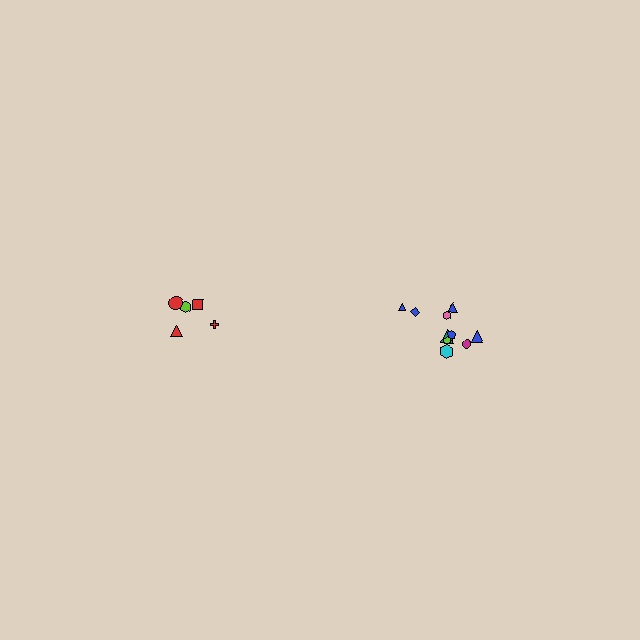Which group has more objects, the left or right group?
The right group.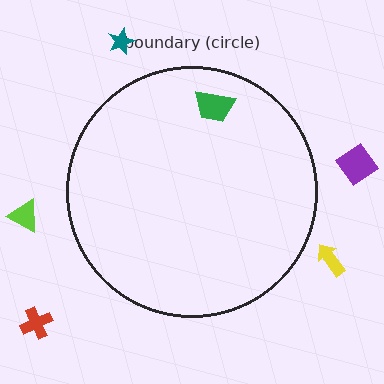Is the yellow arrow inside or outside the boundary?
Outside.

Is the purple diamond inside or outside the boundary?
Outside.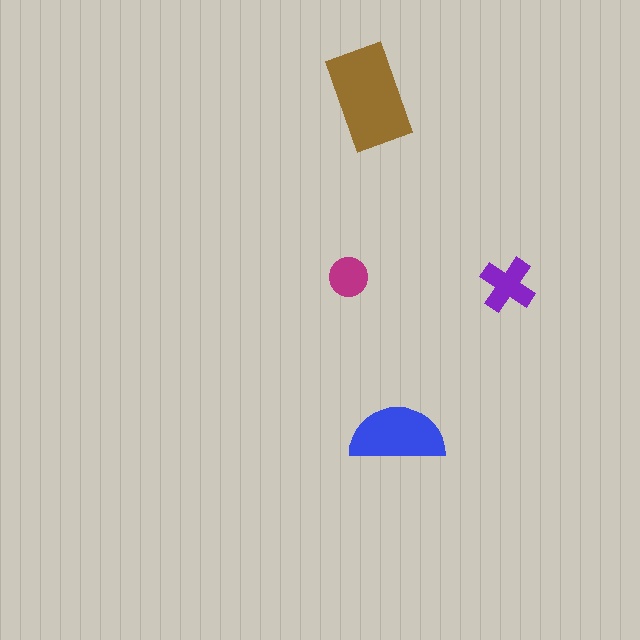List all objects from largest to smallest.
The brown rectangle, the blue semicircle, the purple cross, the magenta circle.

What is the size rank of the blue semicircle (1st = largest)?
2nd.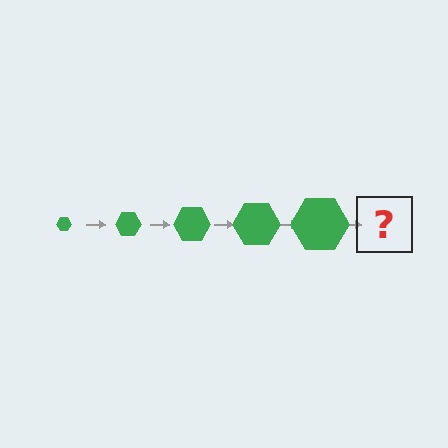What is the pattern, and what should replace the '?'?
The pattern is that the hexagon gets progressively larger each step. The '?' should be a green hexagon, larger than the previous one.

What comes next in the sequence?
The next element should be a green hexagon, larger than the previous one.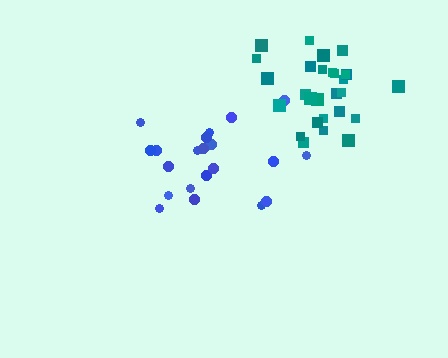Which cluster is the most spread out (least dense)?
Blue.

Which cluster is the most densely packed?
Teal.